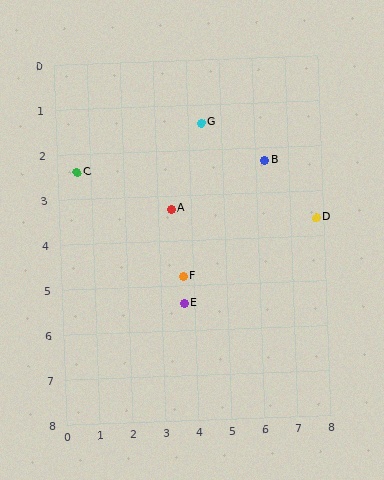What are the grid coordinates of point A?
Point A is at approximately (3.4, 3.3).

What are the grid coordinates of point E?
Point E is at approximately (3.7, 5.4).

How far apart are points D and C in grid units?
Points D and C are about 7.3 grid units apart.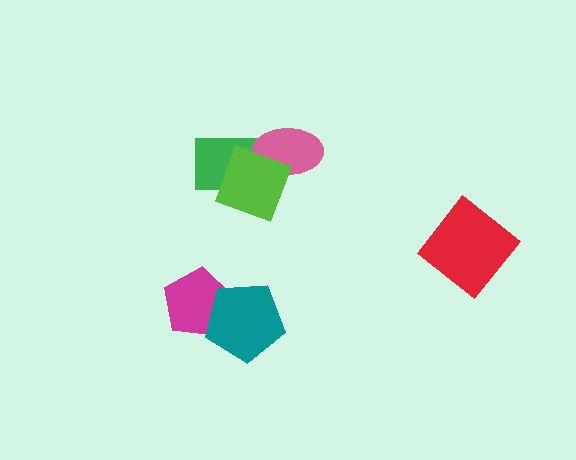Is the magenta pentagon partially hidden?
Yes, it is partially covered by another shape.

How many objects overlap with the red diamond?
0 objects overlap with the red diamond.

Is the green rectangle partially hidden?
Yes, it is partially covered by another shape.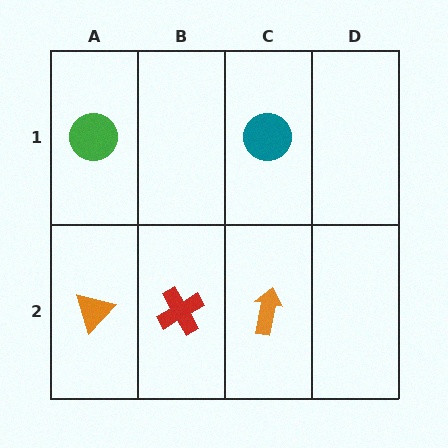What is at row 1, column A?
A green circle.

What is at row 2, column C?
An orange arrow.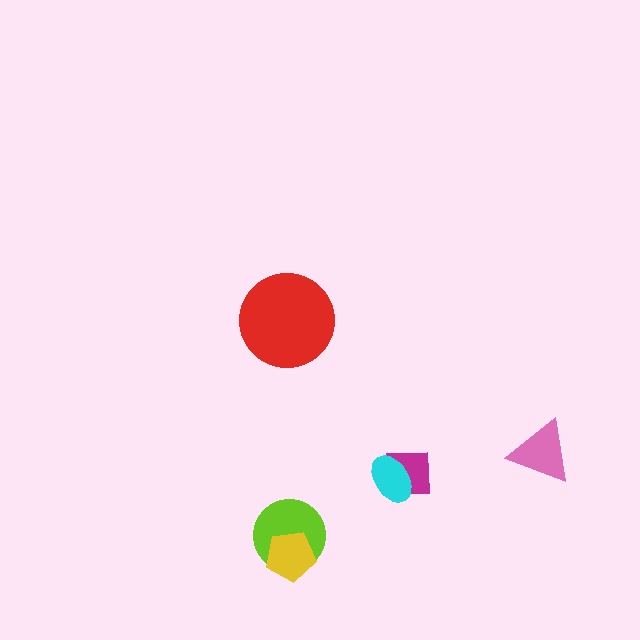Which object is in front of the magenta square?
The cyan ellipse is in front of the magenta square.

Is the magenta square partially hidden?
Yes, it is partially covered by another shape.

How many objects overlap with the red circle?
0 objects overlap with the red circle.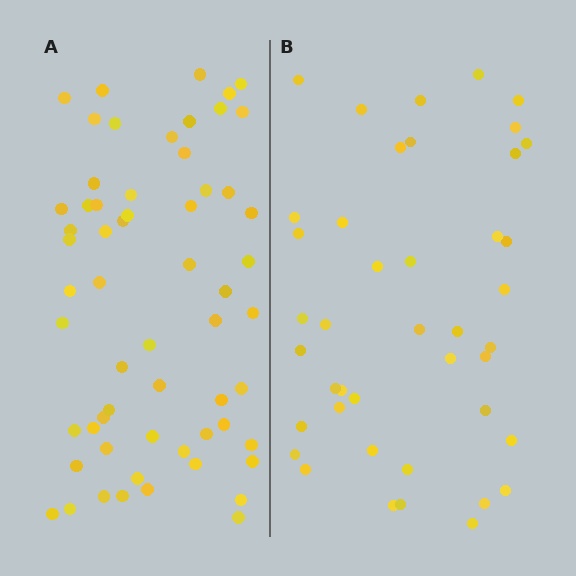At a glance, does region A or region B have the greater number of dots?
Region A (the left region) has more dots.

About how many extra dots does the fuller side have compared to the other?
Region A has approximately 20 more dots than region B.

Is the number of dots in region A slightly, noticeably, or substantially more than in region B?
Region A has noticeably more, but not dramatically so. The ratio is roughly 1.4 to 1.